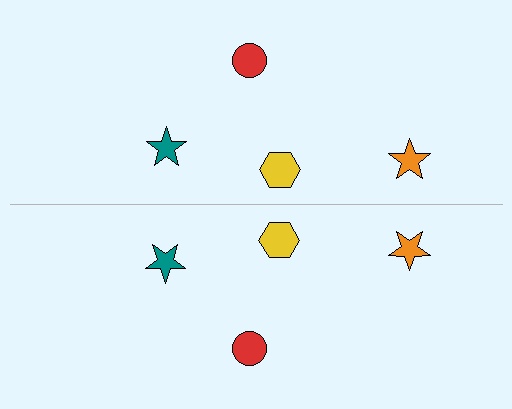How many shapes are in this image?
There are 8 shapes in this image.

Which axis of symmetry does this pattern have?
The pattern has a horizontal axis of symmetry running through the center of the image.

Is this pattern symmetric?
Yes, this pattern has bilateral (reflection) symmetry.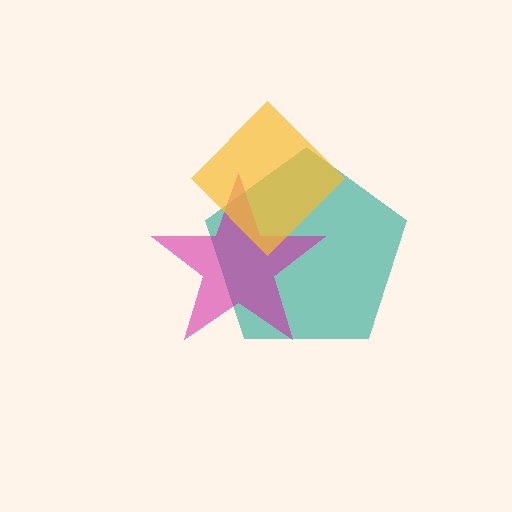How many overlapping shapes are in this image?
There are 3 overlapping shapes in the image.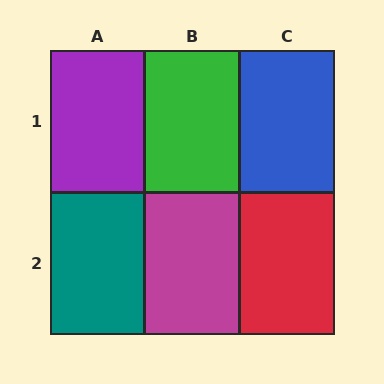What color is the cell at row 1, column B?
Green.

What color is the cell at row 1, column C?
Blue.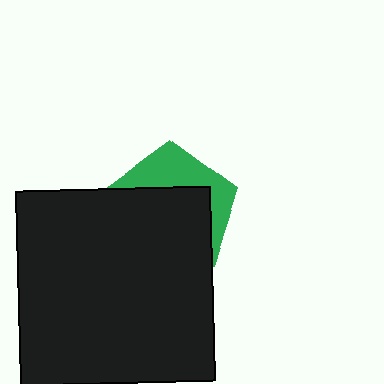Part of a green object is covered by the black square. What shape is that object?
It is a pentagon.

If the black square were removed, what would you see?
You would see the complete green pentagon.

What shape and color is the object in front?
The object in front is a black square.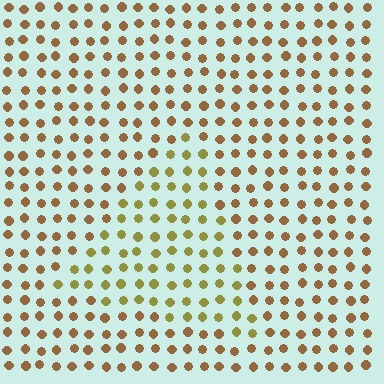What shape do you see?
I see a triangle.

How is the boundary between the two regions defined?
The boundary is defined purely by a slight shift in hue (about 34 degrees). Spacing, size, and orientation are identical on both sides.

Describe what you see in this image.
The image is filled with small brown elements in a uniform arrangement. A triangle-shaped region is visible where the elements are tinted to a slightly different hue, forming a subtle color boundary.